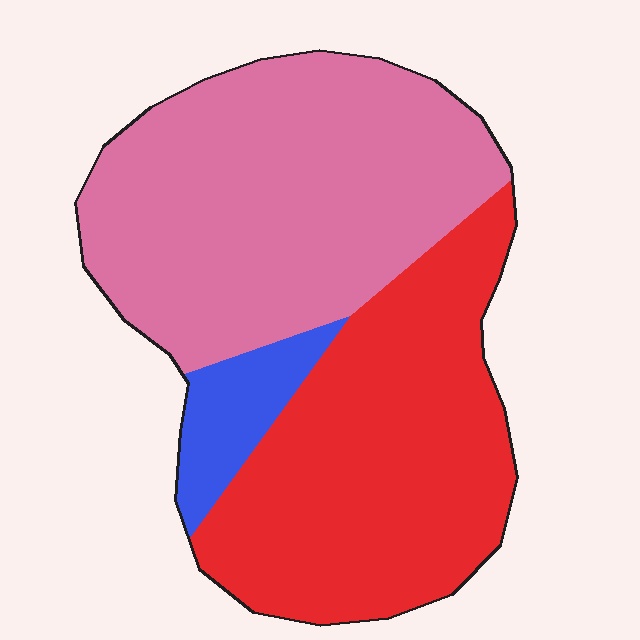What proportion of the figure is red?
Red takes up between a quarter and a half of the figure.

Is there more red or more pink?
Pink.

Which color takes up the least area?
Blue, at roughly 10%.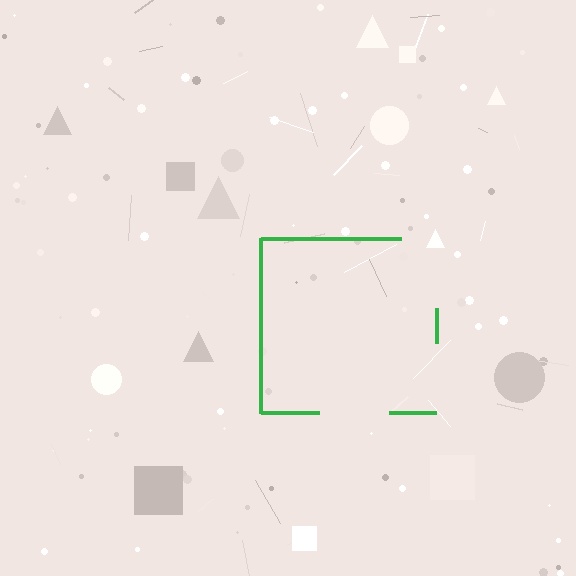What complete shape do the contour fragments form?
The contour fragments form a square.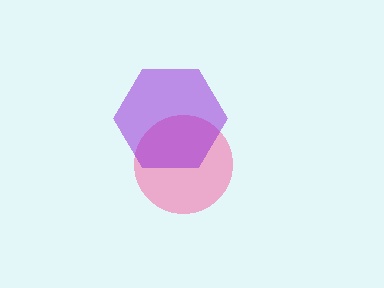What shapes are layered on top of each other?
The layered shapes are: a pink circle, a purple hexagon.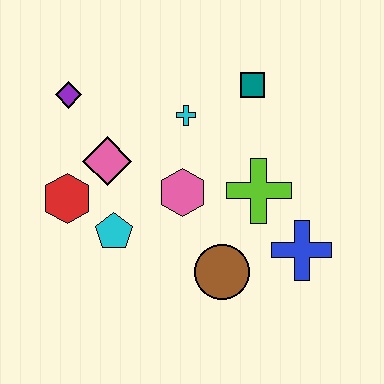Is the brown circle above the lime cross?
No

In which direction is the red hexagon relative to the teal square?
The red hexagon is to the left of the teal square.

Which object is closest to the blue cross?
The lime cross is closest to the blue cross.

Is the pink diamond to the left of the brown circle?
Yes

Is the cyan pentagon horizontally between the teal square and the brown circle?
No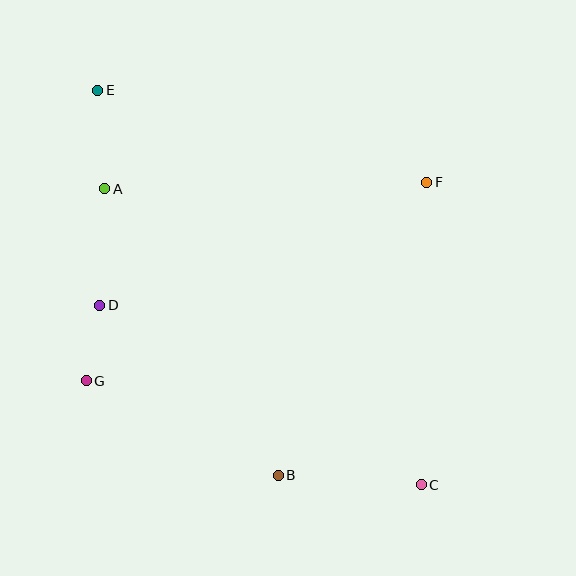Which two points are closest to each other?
Points D and G are closest to each other.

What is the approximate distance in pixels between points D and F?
The distance between D and F is approximately 350 pixels.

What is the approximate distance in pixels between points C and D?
The distance between C and D is approximately 368 pixels.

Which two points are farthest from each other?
Points C and E are farthest from each other.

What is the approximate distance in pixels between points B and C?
The distance between B and C is approximately 143 pixels.